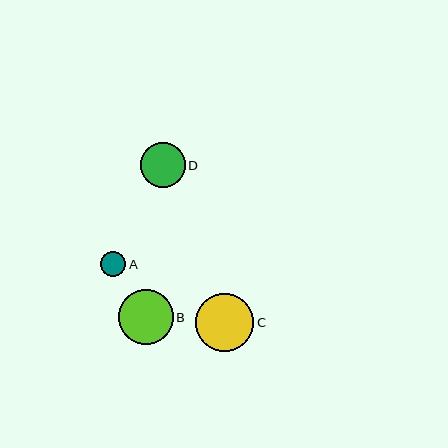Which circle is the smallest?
Circle A is the smallest with a size of approximately 26 pixels.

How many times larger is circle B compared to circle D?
Circle B is approximately 1.2 times the size of circle D.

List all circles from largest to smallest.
From largest to smallest: C, B, D, A.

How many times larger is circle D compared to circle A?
Circle D is approximately 1.8 times the size of circle A.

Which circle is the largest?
Circle C is the largest with a size of approximately 58 pixels.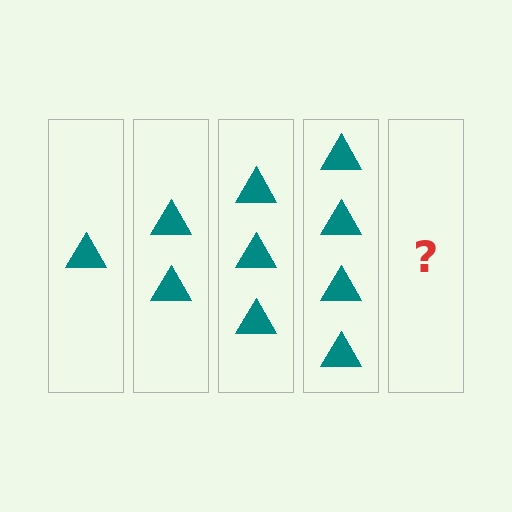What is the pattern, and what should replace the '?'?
The pattern is that each step adds one more triangle. The '?' should be 5 triangles.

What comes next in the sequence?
The next element should be 5 triangles.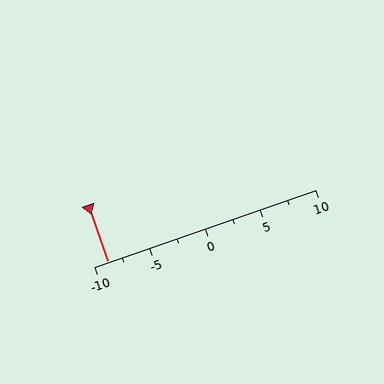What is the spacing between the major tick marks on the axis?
The major ticks are spaced 5 apart.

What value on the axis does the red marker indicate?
The marker indicates approximately -8.8.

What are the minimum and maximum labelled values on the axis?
The axis runs from -10 to 10.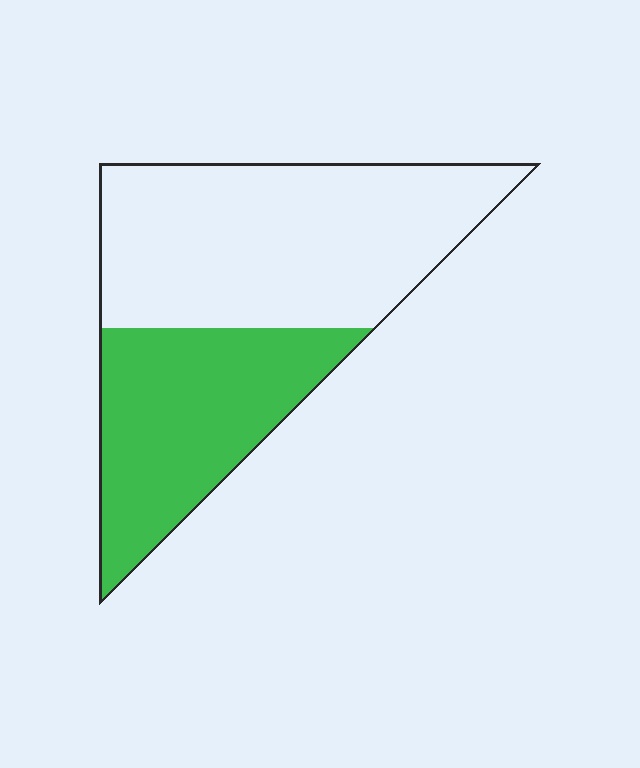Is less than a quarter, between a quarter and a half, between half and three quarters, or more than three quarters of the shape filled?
Between a quarter and a half.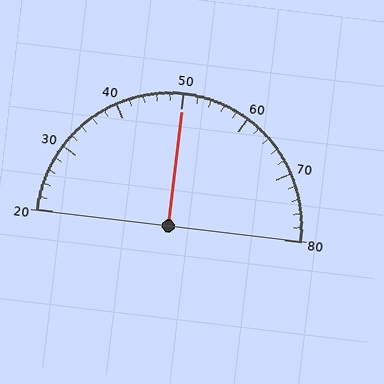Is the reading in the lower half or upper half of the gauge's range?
The reading is in the upper half of the range (20 to 80).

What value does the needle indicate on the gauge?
The needle indicates approximately 50.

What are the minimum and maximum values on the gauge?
The gauge ranges from 20 to 80.